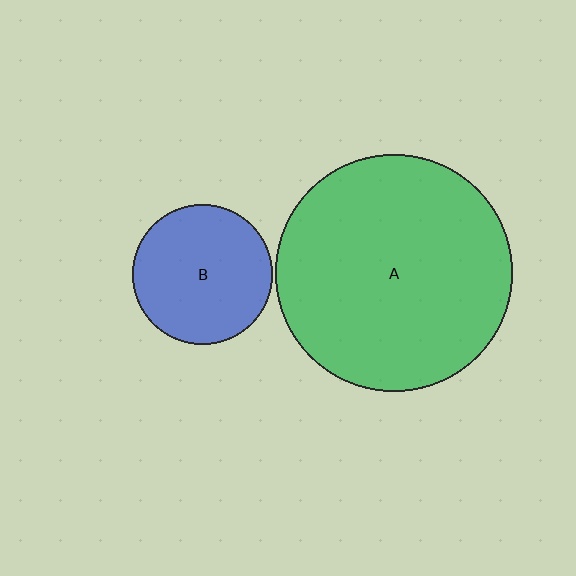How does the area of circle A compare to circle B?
Approximately 2.9 times.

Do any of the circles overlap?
No, none of the circles overlap.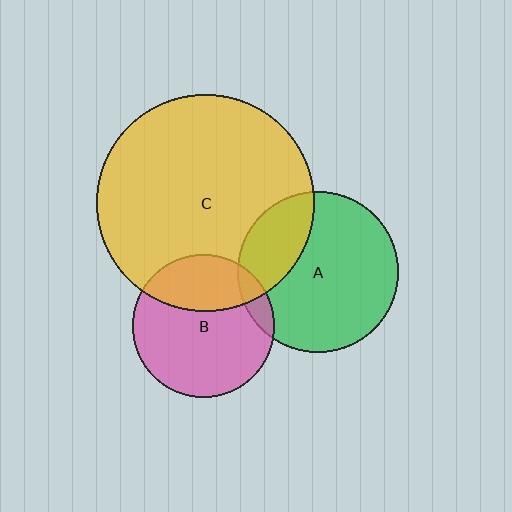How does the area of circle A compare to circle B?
Approximately 1.3 times.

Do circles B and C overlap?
Yes.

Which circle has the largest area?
Circle C (yellow).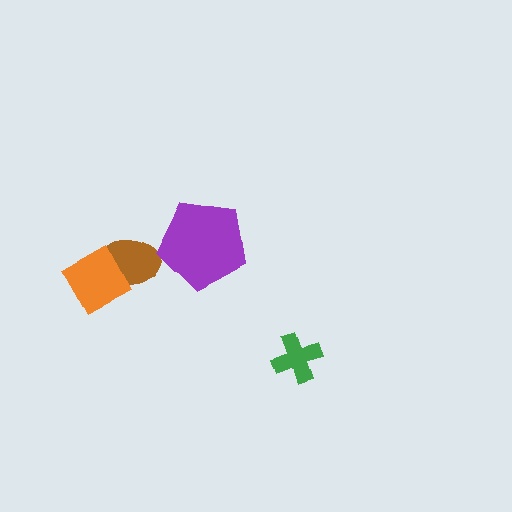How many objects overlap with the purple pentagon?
0 objects overlap with the purple pentagon.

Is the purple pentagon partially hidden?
No, no other shape covers it.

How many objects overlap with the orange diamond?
1 object overlaps with the orange diamond.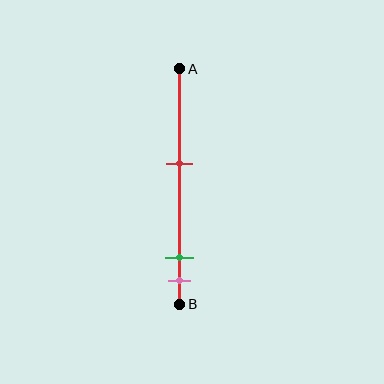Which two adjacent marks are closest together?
The green and pink marks are the closest adjacent pair.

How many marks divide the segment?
There are 3 marks dividing the segment.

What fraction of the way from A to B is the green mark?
The green mark is approximately 80% (0.8) of the way from A to B.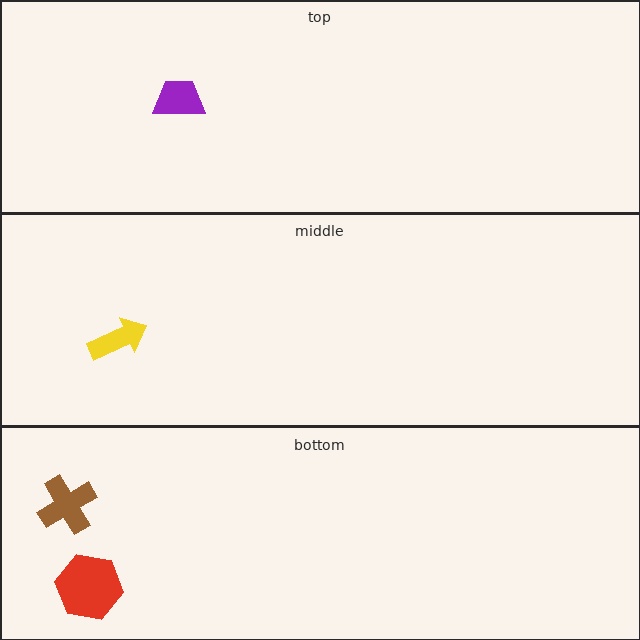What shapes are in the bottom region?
The brown cross, the red hexagon.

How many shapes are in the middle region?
1.